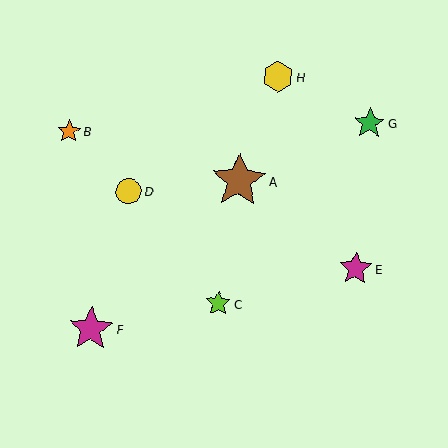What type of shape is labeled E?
Shape E is a magenta star.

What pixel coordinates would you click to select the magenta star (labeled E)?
Click at (356, 269) to select the magenta star E.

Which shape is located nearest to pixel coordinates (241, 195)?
The brown star (labeled A) at (239, 181) is nearest to that location.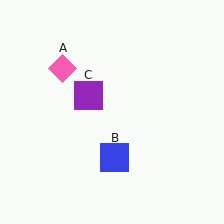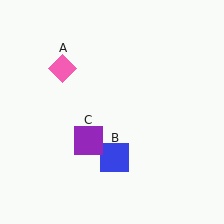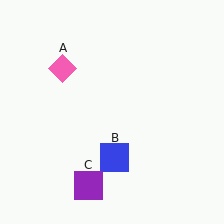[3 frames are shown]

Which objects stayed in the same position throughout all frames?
Pink diamond (object A) and blue square (object B) remained stationary.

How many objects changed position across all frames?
1 object changed position: purple square (object C).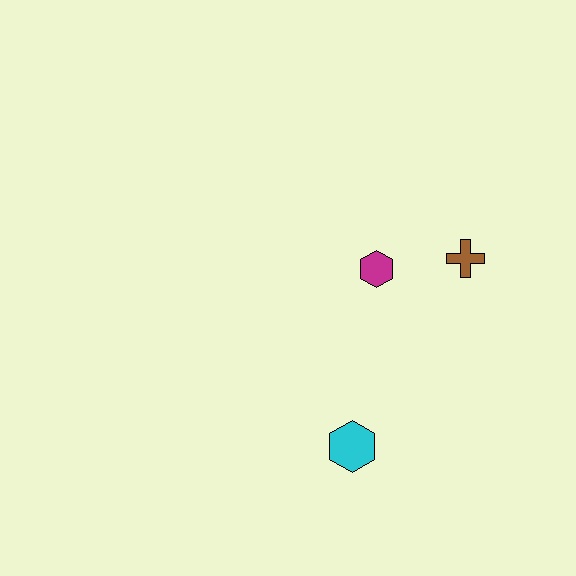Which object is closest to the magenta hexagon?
The brown cross is closest to the magenta hexagon.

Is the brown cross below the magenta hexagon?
No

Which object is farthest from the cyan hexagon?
The brown cross is farthest from the cyan hexagon.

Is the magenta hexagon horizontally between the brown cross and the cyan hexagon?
Yes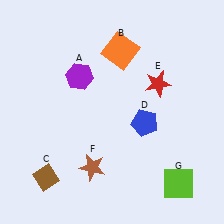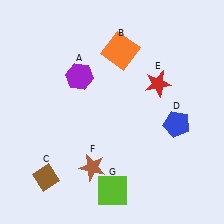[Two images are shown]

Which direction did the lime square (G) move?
The lime square (G) moved left.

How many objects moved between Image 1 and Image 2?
2 objects moved between the two images.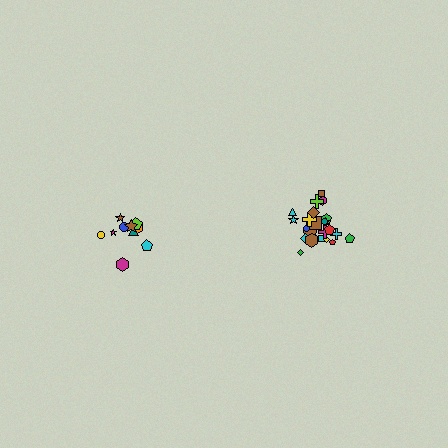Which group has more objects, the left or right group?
The right group.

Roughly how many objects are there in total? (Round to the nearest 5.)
Roughly 35 objects in total.